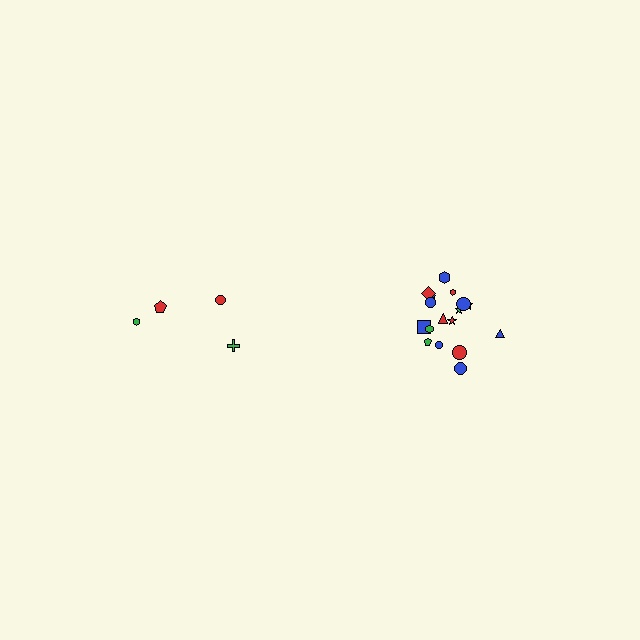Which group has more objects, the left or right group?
The right group.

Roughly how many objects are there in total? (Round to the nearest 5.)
Roughly 20 objects in total.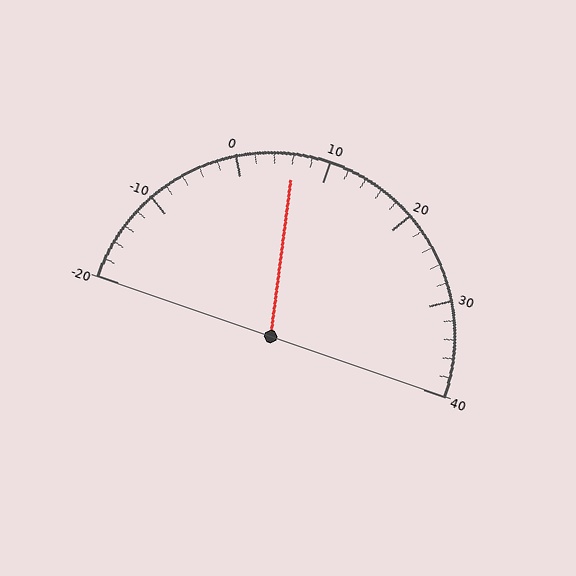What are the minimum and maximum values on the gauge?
The gauge ranges from -20 to 40.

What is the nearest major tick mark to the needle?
The nearest major tick mark is 10.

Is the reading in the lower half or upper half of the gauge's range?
The reading is in the lower half of the range (-20 to 40).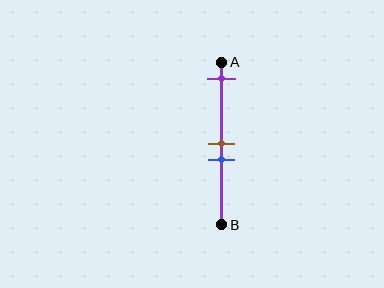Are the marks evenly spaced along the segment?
No, the marks are not evenly spaced.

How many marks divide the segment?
There are 3 marks dividing the segment.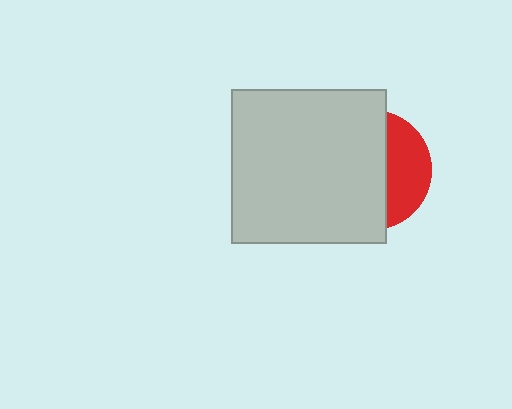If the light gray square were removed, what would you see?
You would see the complete red circle.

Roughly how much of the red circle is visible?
A small part of it is visible (roughly 34%).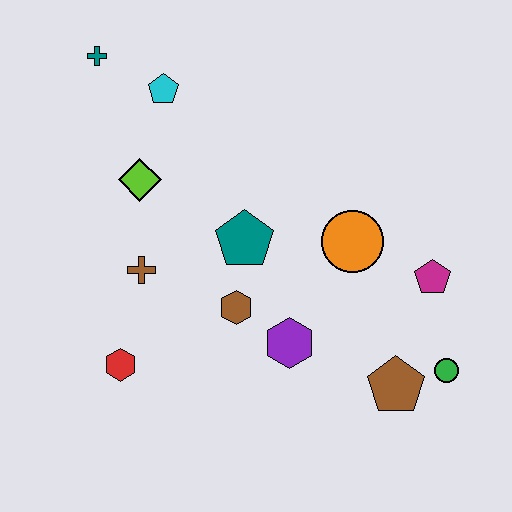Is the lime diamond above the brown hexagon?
Yes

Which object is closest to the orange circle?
The magenta pentagon is closest to the orange circle.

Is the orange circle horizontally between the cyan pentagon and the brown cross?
No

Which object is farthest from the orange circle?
The teal cross is farthest from the orange circle.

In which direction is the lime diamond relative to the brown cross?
The lime diamond is above the brown cross.